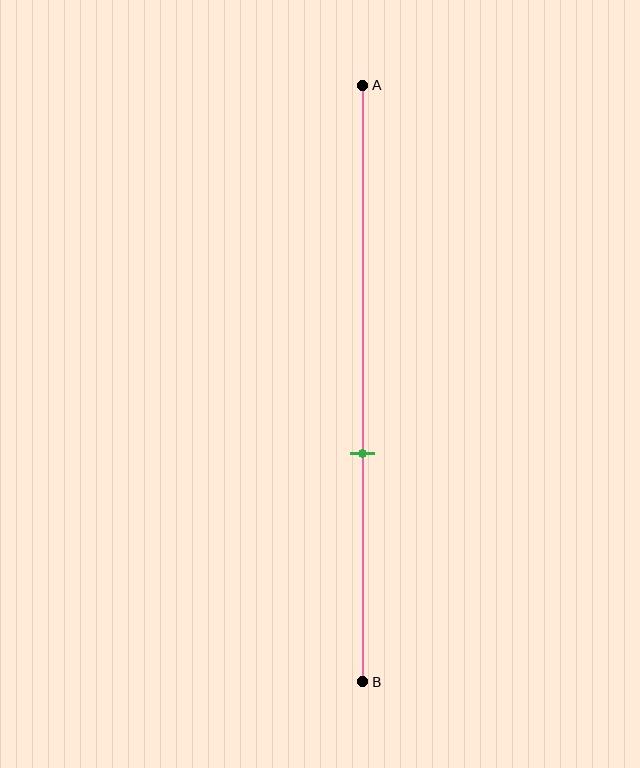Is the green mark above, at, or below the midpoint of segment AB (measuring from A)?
The green mark is below the midpoint of segment AB.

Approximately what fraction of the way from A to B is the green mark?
The green mark is approximately 60% of the way from A to B.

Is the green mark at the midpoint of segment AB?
No, the mark is at about 60% from A, not at the 50% midpoint.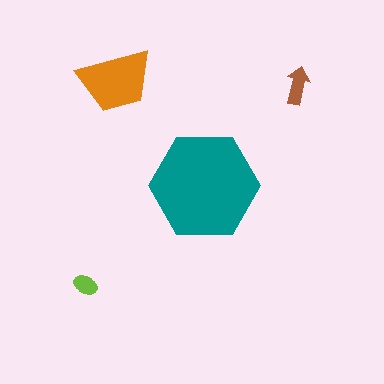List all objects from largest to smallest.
The teal hexagon, the orange trapezoid, the brown arrow, the lime ellipse.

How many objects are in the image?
There are 4 objects in the image.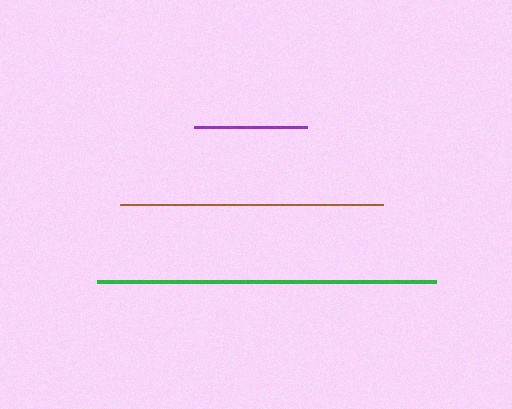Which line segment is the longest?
The green line is the longest at approximately 339 pixels.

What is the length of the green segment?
The green segment is approximately 339 pixels long.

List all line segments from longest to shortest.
From longest to shortest: green, brown, purple.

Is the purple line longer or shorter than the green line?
The green line is longer than the purple line.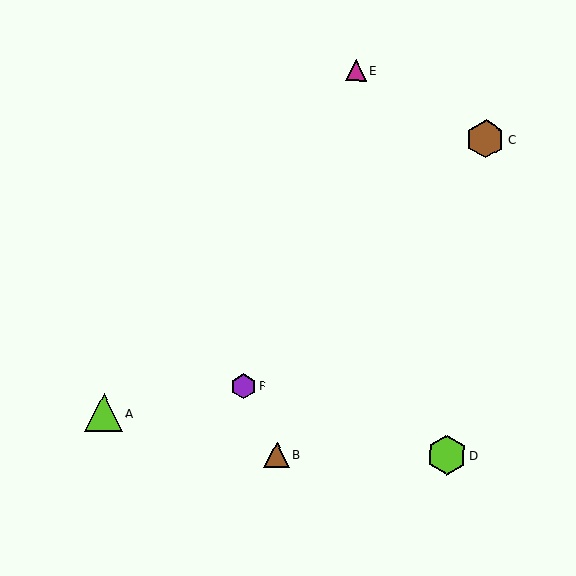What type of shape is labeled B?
Shape B is a brown triangle.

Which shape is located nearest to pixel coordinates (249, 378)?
The purple hexagon (labeled F) at (244, 386) is nearest to that location.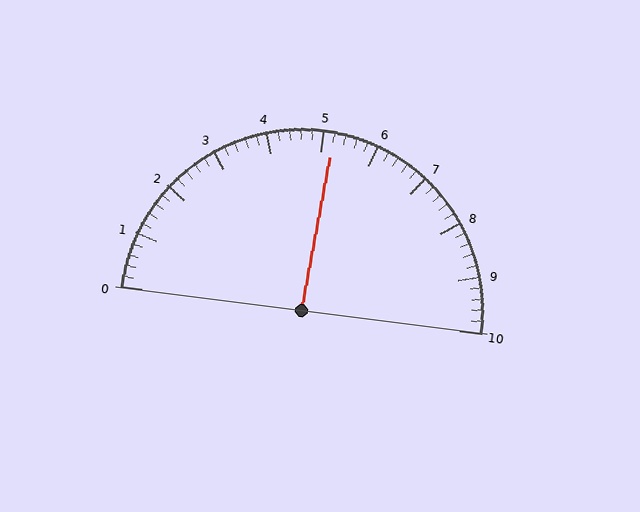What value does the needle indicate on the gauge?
The needle indicates approximately 5.2.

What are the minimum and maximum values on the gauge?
The gauge ranges from 0 to 10.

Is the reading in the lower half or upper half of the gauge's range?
The reading is in the upper half of the range (0 to 10).